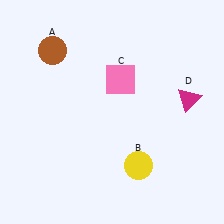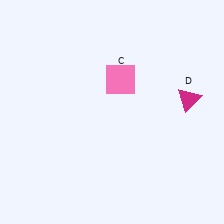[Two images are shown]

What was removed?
The brown circle (A), the yellow circle (B) were removed in Image 2.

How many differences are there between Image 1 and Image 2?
There are 2 differences between the two images.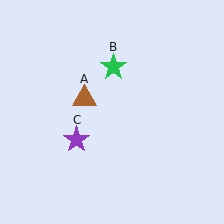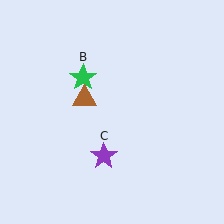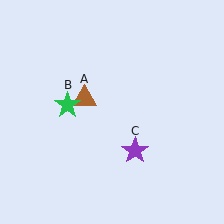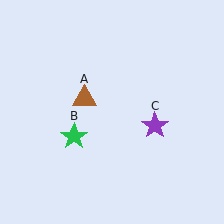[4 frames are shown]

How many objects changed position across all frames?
2 objects changed position: green star (object B), purple star (object C).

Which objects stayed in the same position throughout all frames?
Brown triangle (object A) remained stationary.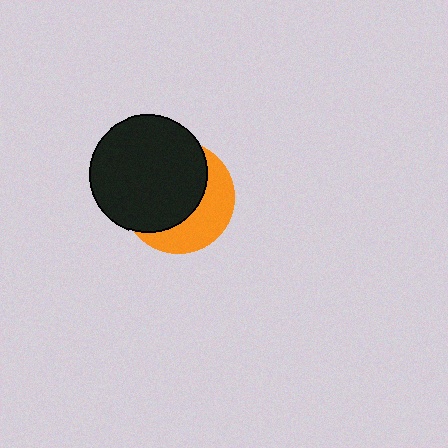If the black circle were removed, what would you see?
You would see the complete orange circle.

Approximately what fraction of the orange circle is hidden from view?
Roughly 62% of the orange circle is hidden behind the black circle.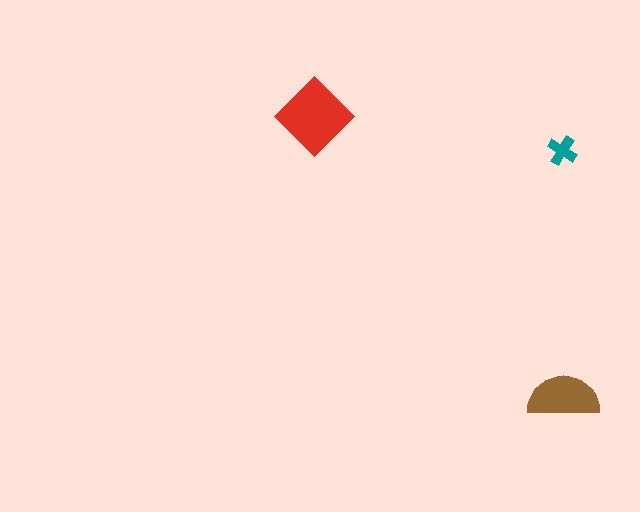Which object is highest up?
The red diamond is topmost.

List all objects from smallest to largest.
The teal cross, the brown semicircle, the red diamond.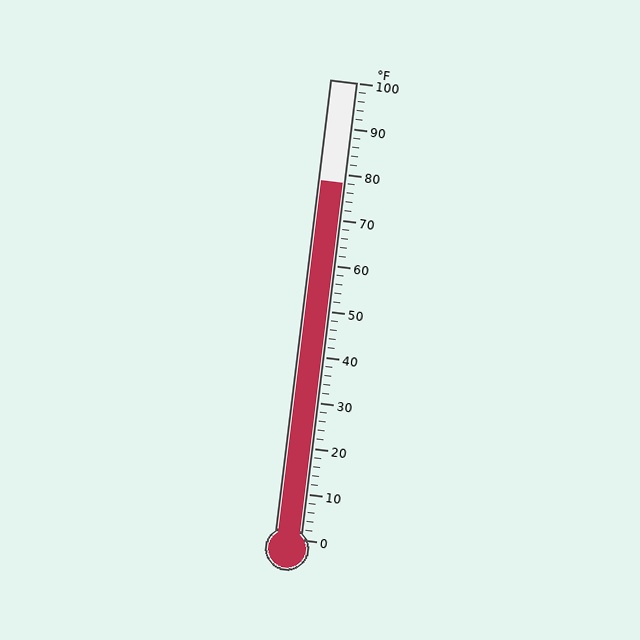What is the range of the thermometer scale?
The thermometer scale ranges from 0°F to 100°F.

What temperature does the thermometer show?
The thermometer shows approximately 78°F.